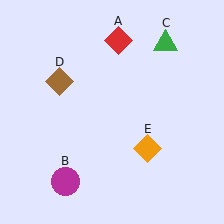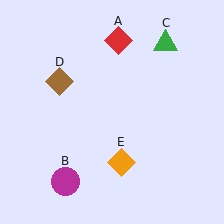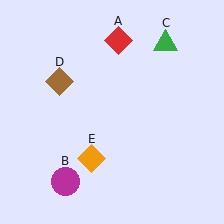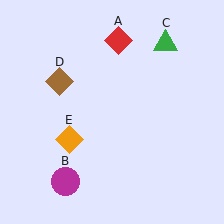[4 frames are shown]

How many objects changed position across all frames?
1 object changed position: orange diamond (object E).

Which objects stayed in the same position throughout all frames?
Red diamond (object A) and magenta circle (object B) and green triangle (object C) and brown diamond (object D) remained stationary.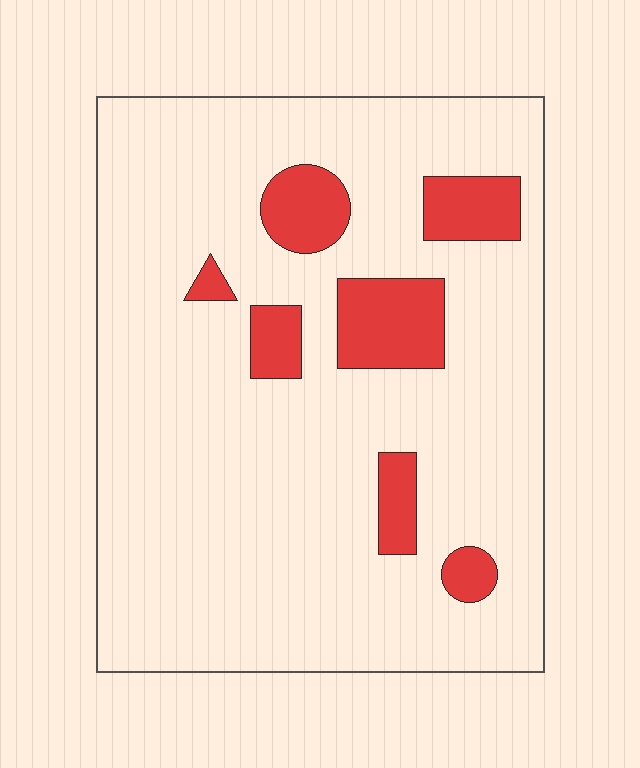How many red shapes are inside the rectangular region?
7.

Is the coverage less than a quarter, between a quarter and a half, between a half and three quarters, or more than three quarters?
Less than a quarter.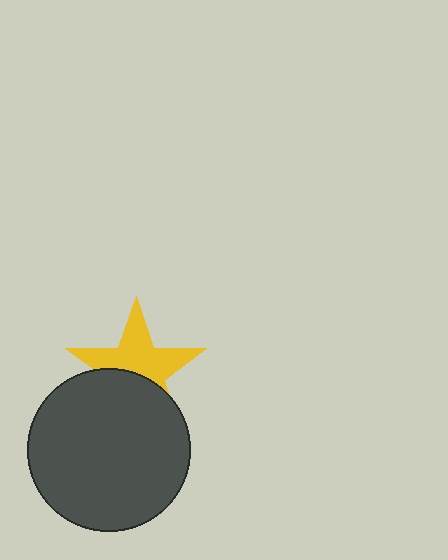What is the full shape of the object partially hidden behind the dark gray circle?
The partially hidden object is a yellow star.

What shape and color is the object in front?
The object in front is a dark gray circle.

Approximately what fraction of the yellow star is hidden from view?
Roughly 42% of the yellow star is hidden behind the dark gray circle.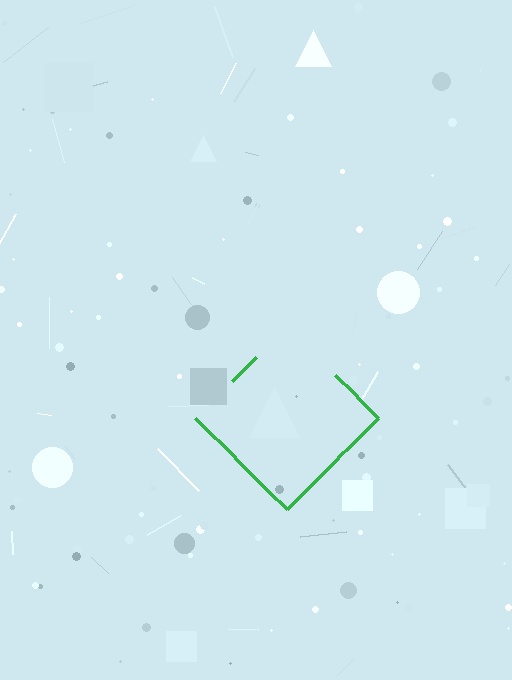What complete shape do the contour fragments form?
The contour fragments form a diamond.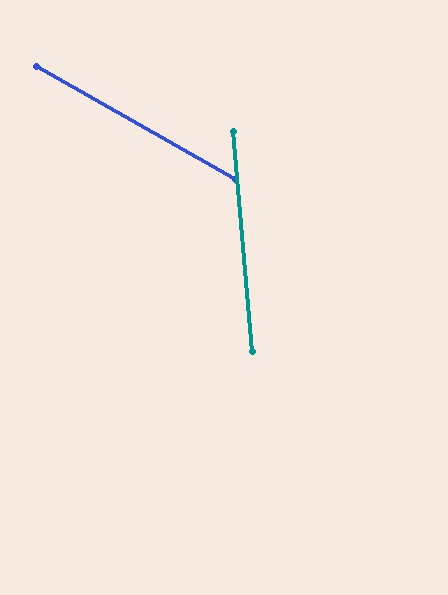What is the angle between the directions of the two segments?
Approximately 55 degrees.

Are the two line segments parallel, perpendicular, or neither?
Neither parallel nor perpendicular — they differ by about 55°.